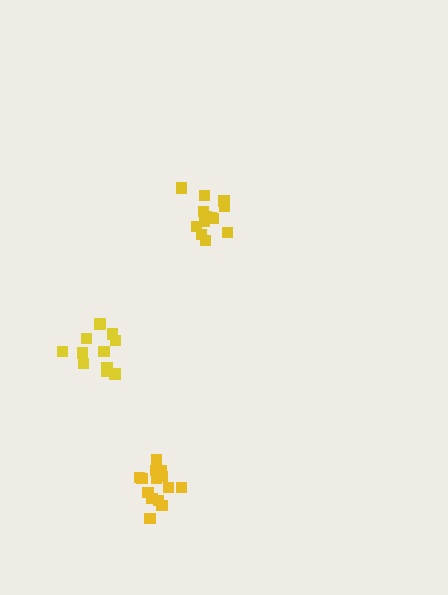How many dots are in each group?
Group 1: 12 dots, Group 2: 14 dots, Group 3: 13 dots (39 total).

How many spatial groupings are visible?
There are 3 spatial groupings.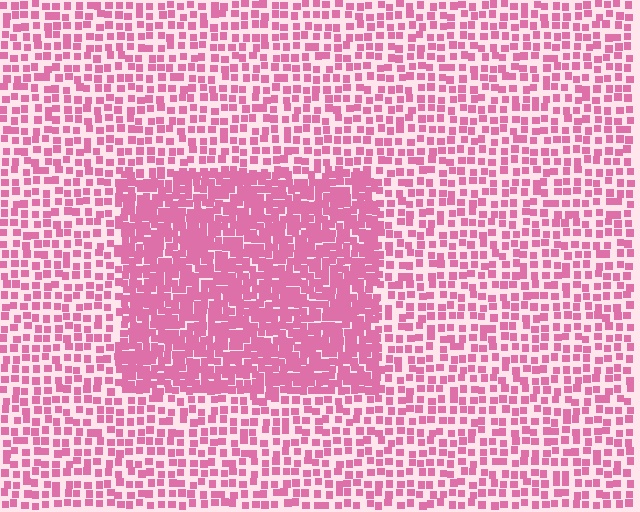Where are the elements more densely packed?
The elements are more densely packed inside the rectangle boundary.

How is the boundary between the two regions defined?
The boundary is defined by a change in element density (approximately 2.1x ratio). All elements are the same color, size, and shape.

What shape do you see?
I see a rectangle.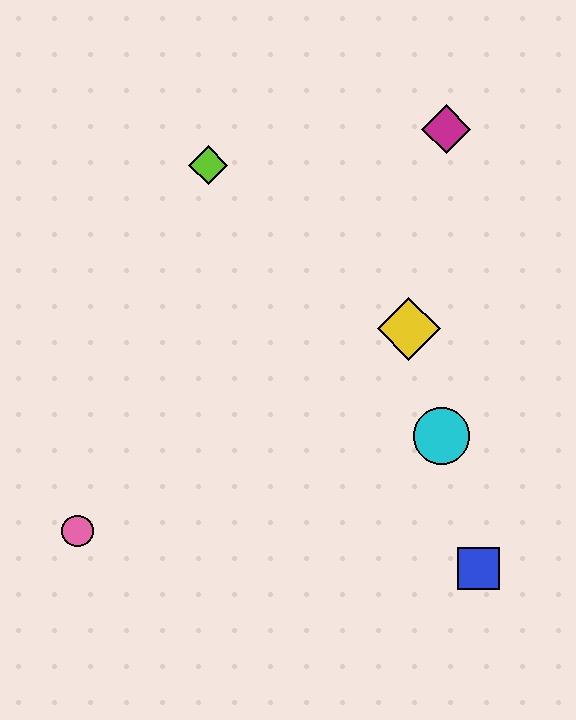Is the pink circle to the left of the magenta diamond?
Yes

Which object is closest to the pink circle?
The cyan circle is closest to the pink circle.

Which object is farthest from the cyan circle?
The pink circle is farthest from the cyan circle.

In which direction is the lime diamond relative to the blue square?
The lime diamond is above the blue square.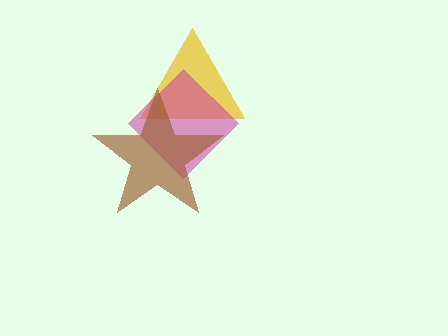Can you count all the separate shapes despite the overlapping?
Yes, there are 3 separate shapes.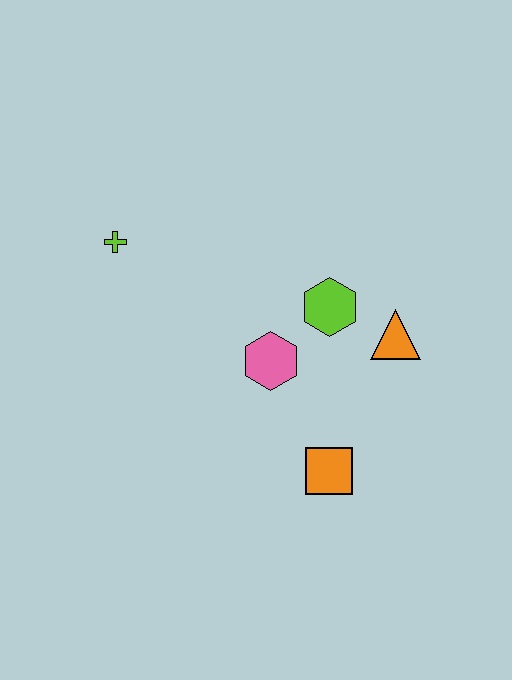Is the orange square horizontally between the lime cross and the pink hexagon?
No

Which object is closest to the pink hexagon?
The lime hexagon is closest to the pink hexagon.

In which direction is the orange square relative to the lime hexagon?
The orange square is below the lime hexagon.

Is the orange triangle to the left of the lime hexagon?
No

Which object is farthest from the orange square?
The lime cross is farthest from the orange square.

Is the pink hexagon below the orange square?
No